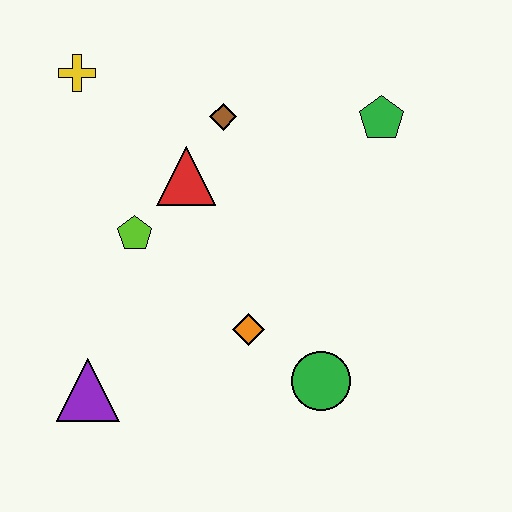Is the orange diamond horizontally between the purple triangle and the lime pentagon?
No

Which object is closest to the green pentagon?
The brown diamond is closest to the green pentagon.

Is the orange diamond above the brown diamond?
No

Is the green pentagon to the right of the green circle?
Yes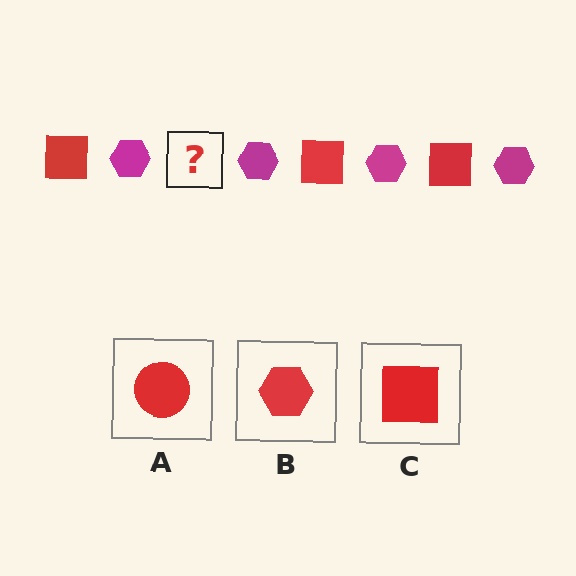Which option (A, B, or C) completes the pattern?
C.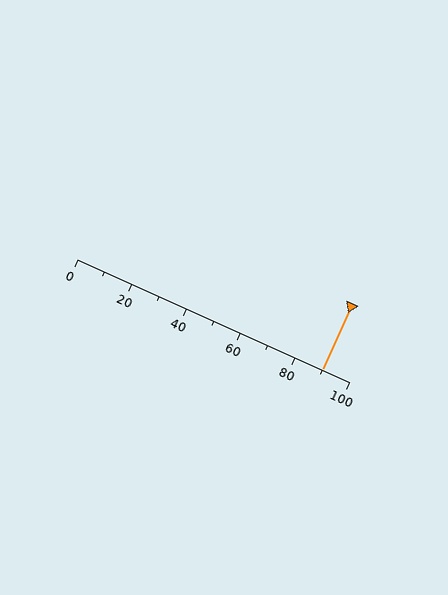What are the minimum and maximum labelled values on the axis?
The axis runs from 0 to 100.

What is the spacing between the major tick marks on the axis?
The major ticks are spaced 20 apart.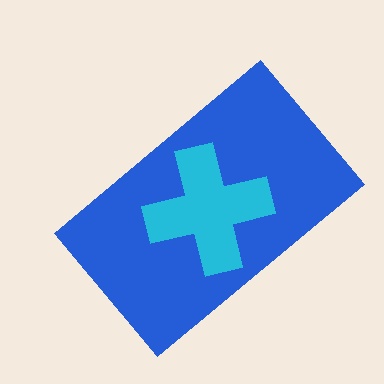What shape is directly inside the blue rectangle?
The cyan cross.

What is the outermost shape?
The blue rectangle.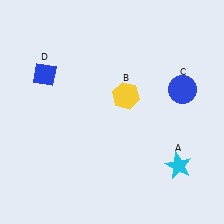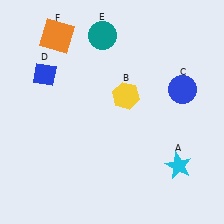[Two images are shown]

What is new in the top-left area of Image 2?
An orange square (F) was added in the top-left area of Image 2.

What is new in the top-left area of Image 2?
A teal circle (E) was added in the top-left area of Image 2.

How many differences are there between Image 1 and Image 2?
There are 2 differences between the two images.